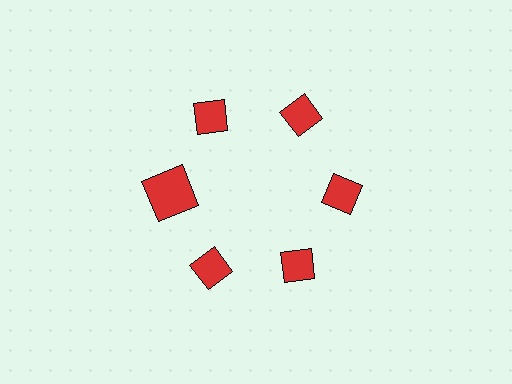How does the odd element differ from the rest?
It has a different shape: square instead of diamond.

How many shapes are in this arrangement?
There are 6 shapes arranged in a ring pattern.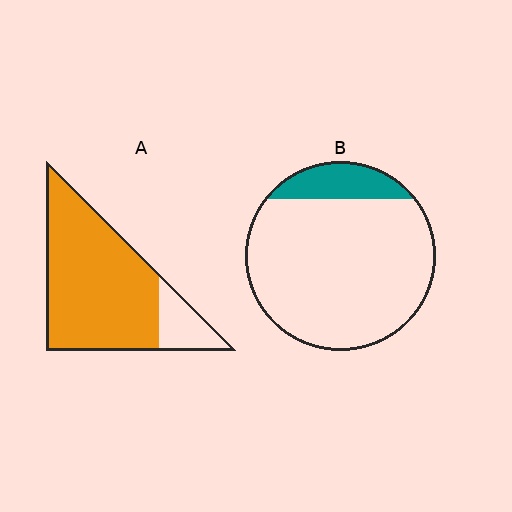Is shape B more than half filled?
No.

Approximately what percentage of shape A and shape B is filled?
A is approximately 85% and B is approximately 15%.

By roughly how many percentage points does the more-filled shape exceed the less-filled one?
By roughly 70 percentage points (A over B).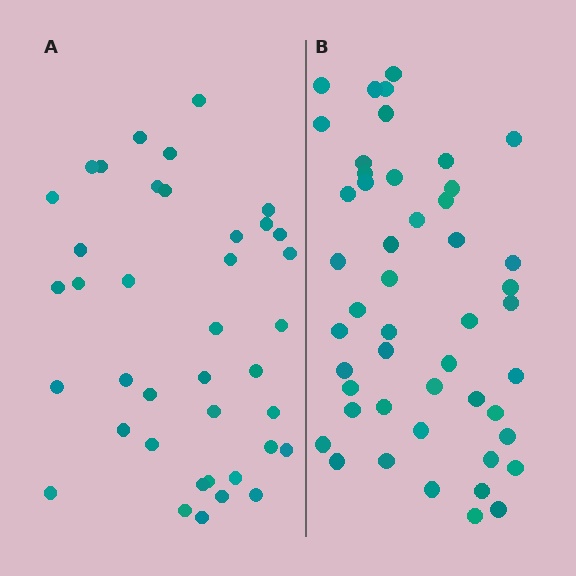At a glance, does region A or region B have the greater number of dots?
Region B (the right region) has more dots.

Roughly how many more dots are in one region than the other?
Region B has roughly 8 or so more dots than region A.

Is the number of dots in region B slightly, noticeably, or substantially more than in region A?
Region B has only slightly more — the two regions are fairly close. The ratio is roughly 1.2 to 1.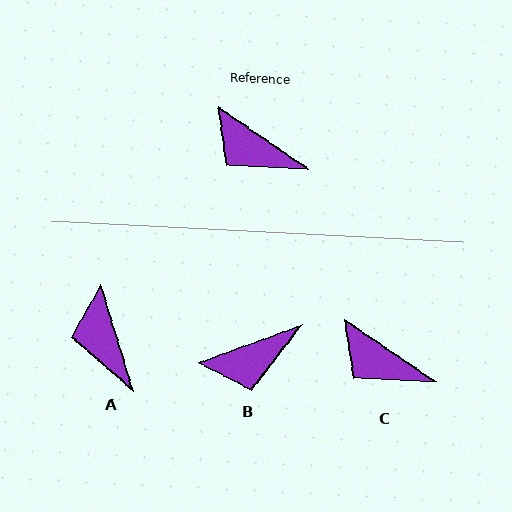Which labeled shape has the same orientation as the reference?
C.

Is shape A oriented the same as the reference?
No, it is off by about 38 degrees.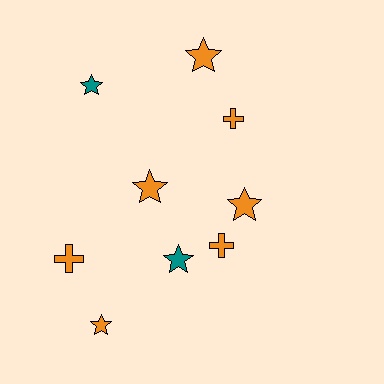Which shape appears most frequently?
Star, with 6 objects.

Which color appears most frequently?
Orange, with 7 objects.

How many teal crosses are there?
There are no teal crosses.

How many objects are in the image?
There are 9 objects.